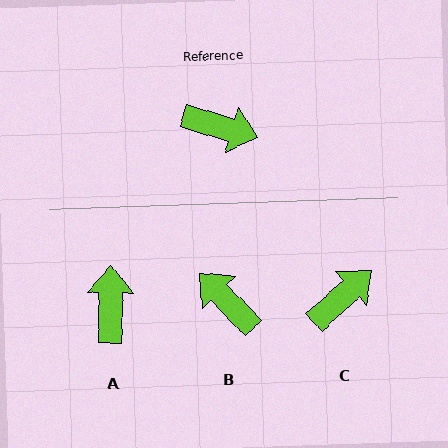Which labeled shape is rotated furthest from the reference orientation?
B, about 151 degrees away.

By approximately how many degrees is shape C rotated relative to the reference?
Approximately 59 degrees counter-clockwise.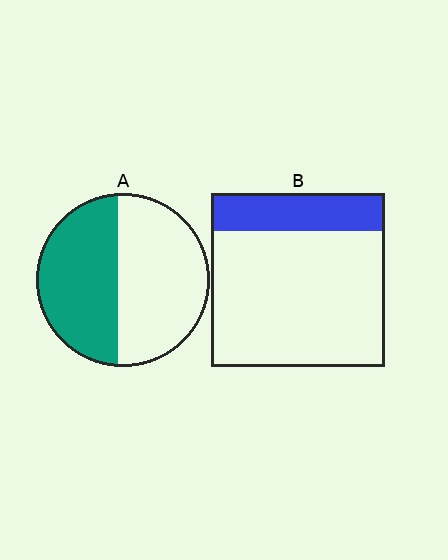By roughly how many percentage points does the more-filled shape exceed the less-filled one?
By roughly 25 percentage points (A over B).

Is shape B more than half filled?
No.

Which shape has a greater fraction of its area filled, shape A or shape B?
Shape A.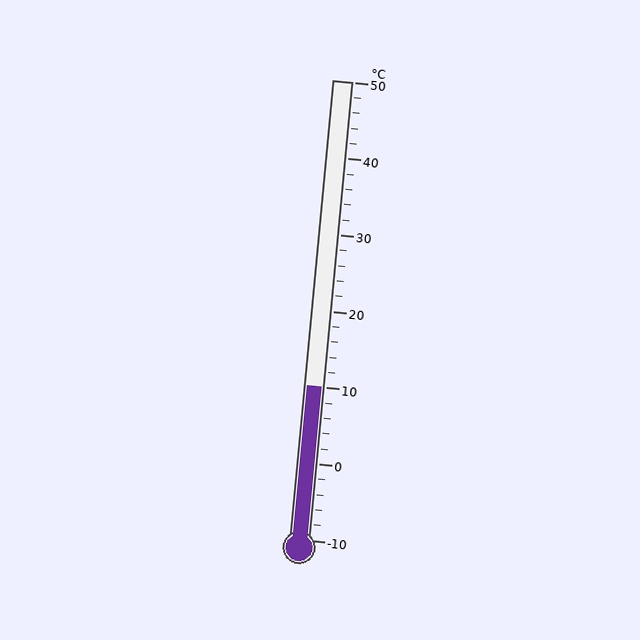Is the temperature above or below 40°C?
The temperature is below 40°C.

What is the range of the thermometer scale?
The thermometer scale ranges from -10°C to 50°C.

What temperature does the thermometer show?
The thermometer shows approximately 10°C.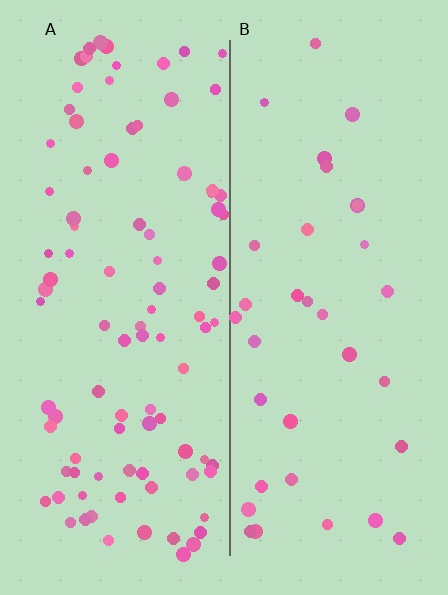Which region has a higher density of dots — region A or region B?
A (the left).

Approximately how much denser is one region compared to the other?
Approximately 2.7× — region A over region B.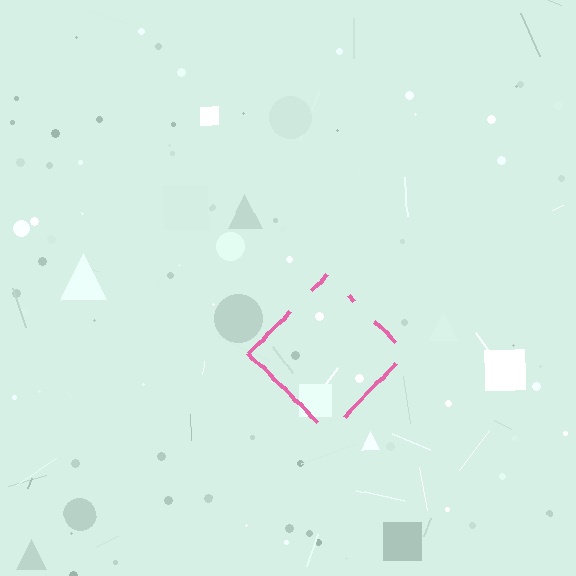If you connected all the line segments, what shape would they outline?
They would outline a diamond.